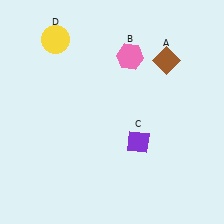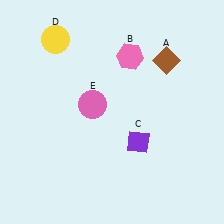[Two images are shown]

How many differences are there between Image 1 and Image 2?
There is 1 difference between the two images.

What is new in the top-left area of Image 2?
A pink circle (E) was added in the top-left area of Image 2.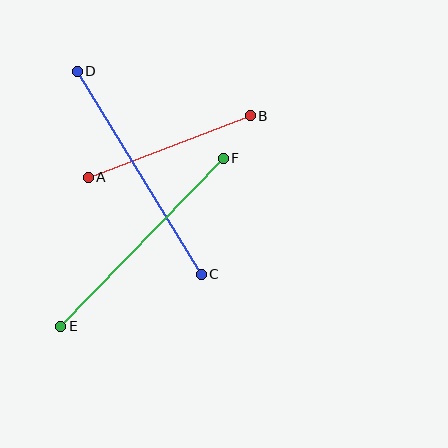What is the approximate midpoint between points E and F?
The midpoint is at approximately (142, 242) pixels.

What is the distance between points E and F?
The distance is approximately 234 pixels.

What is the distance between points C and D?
The distance is approximately 238 pixels.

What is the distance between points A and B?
The distance is approximately 173 pixels.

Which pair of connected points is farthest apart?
Points C and D are farthest apart.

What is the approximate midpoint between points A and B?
The midpoint is at approximately (169, 146) pixels.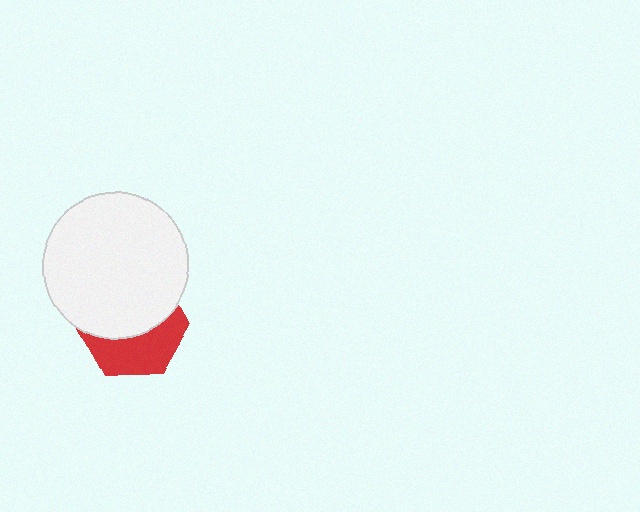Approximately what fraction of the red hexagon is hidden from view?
Roughly 56% of the red hexagon is hidden behind the white circle.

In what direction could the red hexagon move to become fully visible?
The red hexagon could move down. That would shift it out from behind the white circle entirely.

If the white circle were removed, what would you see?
You would see the complete red hexagon.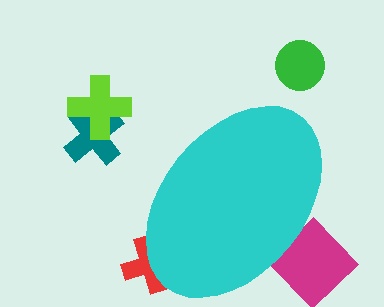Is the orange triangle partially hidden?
Yes, the orange triangle is partially hidden behind the cyan ellipse.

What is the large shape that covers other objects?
A cyan ellipse.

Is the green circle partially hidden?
No, the green circle is fully visible.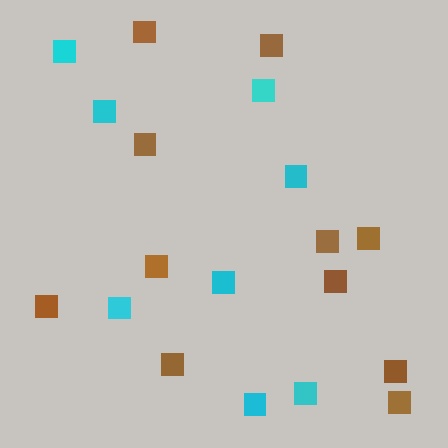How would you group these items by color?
There are 2 groups: one group of cyan squares (8) and one group of brown squares (11).